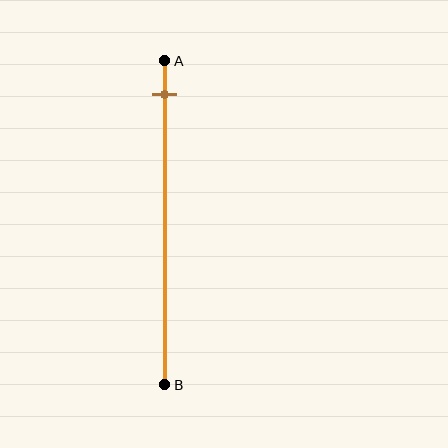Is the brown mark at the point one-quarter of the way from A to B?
No, the mark is at about 10% from A, not at the 25% one-quarter point.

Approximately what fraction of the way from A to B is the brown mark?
The brown mark is approximately 10% of the way from A to B.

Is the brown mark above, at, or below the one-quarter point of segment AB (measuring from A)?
The brown mark is above the one-quarter point of segment AB.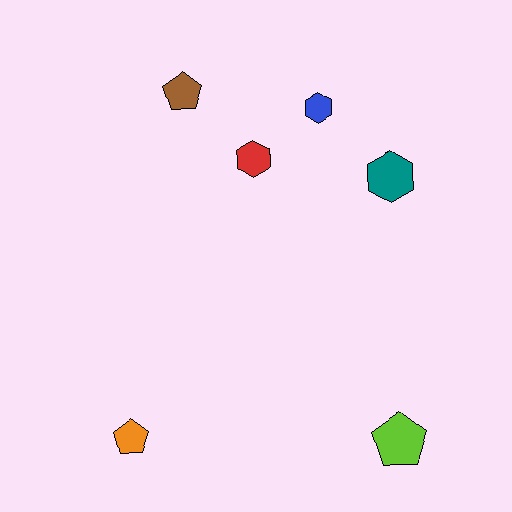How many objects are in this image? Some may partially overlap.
There are 6 objects.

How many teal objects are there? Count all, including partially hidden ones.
There is 1 teal object.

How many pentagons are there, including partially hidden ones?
There are 3 pentagons.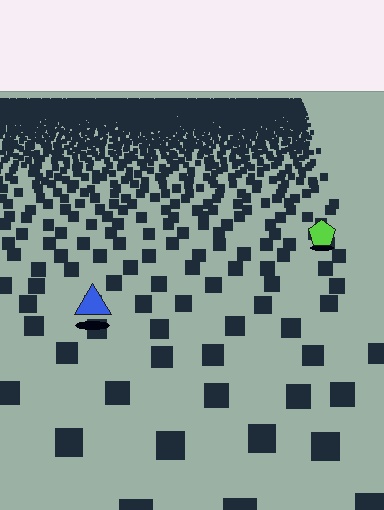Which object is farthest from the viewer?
The lime pentagon is farthest from the viewer. It appears smaller and the ground texture around it is denser.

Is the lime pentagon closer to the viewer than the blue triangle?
No. The blue triangle is closer — you can tell from the texture gradient: the ground texture is coarser near it.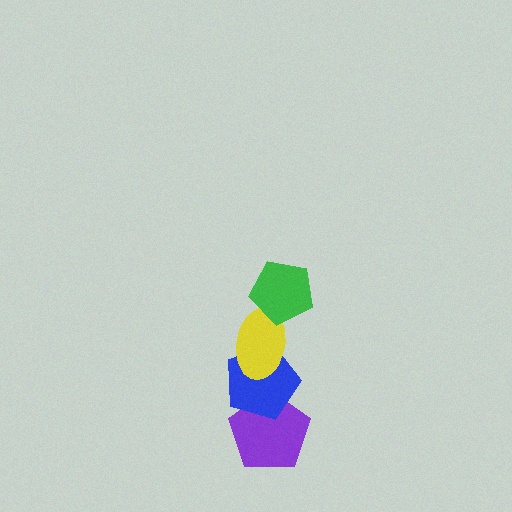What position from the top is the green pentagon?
The green pentagon is 1st from the top.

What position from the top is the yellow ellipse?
The yellow ellipse is 2nd from the top.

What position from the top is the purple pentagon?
The purple pentagon is 4th from the top.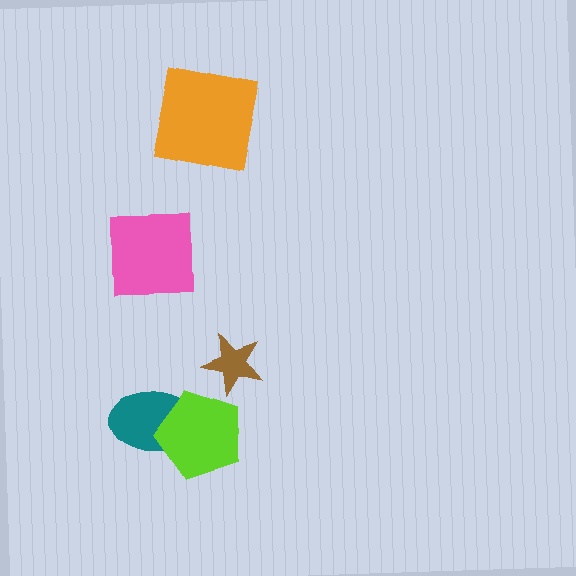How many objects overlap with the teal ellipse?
1 object overlaps with the teal ellipse.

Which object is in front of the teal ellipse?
The lime pentagon is in front of the teal ellipse.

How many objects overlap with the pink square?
0 objects overlap with the pink square.